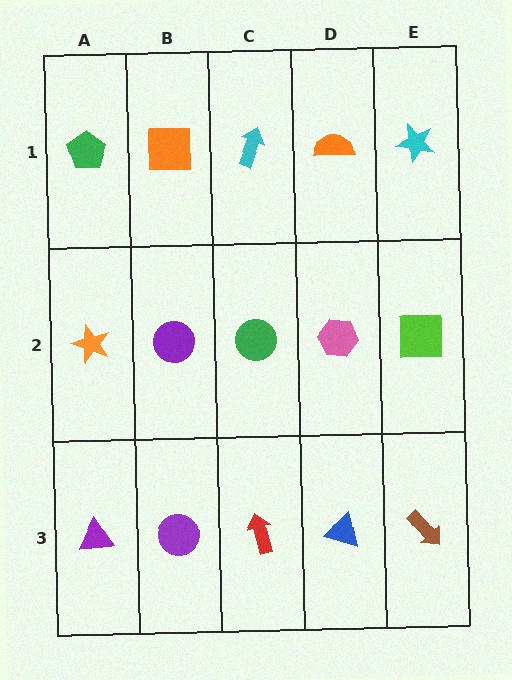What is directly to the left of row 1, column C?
An orange square.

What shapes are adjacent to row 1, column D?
A pink hexagon (row 2, column D), a cyan arrow (row 1, column C), a cyan star (row 1, column E).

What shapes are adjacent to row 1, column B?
A purple circle (row 2, column B), a green pentagon (row 1, column A), a cyan arrow (row 1, column C).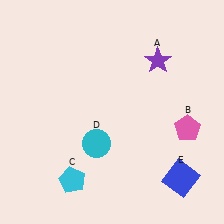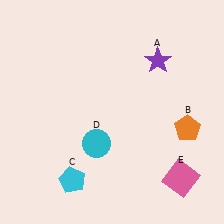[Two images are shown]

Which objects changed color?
B changed from pink to orange. E changed from blue to pink.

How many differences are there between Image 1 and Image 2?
There are 2 differences between the two images.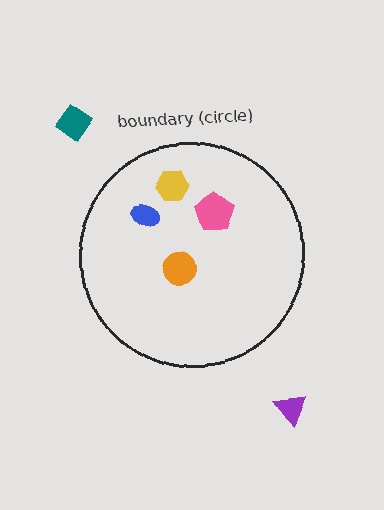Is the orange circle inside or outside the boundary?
Inside.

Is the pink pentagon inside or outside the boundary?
Inside.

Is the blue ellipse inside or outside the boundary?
Inside.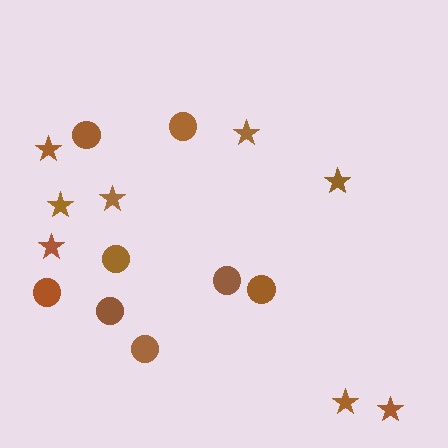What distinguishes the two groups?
There are 2 groups: one group of stars (8) and one group of circles (8).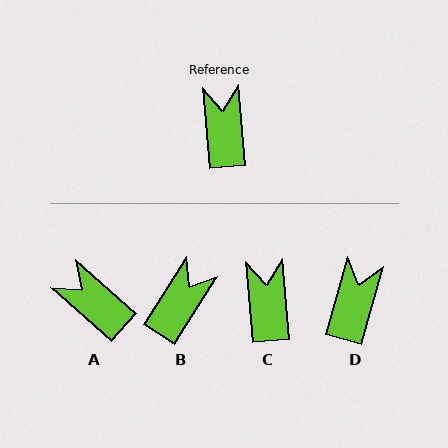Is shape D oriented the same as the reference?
No, it is off by about 21 degrees.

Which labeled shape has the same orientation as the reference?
C.